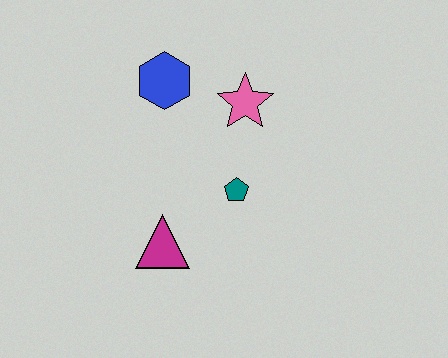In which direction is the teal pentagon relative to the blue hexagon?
The teal pentagon is below the blue hexagon.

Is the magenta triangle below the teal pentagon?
Yes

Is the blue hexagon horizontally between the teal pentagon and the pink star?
No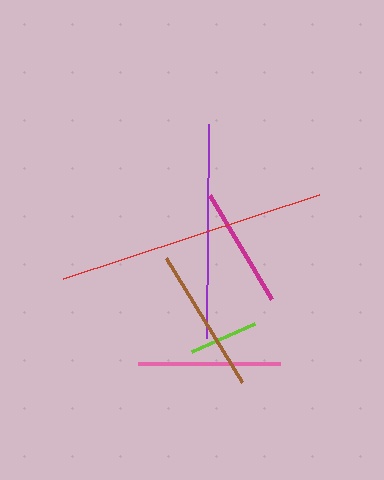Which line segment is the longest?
The red line is the longest at approximately 269 pixels.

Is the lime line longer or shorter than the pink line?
The pink line is longer than the lime line.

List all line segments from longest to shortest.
From longest to shortest: red, purple, brown, pink, magenta, lime.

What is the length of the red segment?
The red segment is approximately 269 pixels long.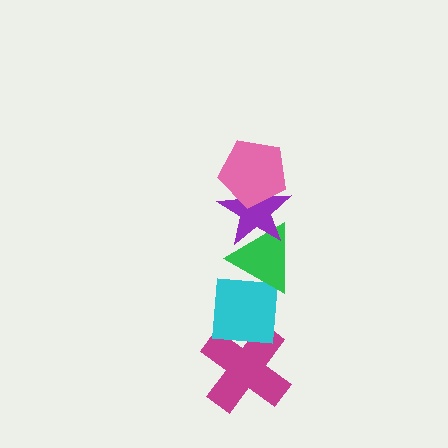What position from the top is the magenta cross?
The magenta cross is 5th from the top.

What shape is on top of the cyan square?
The green triangle is on top of the cyan square.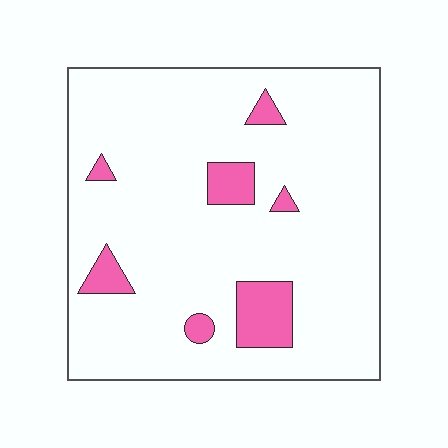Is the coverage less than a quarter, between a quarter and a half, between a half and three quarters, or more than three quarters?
Less than a quarter.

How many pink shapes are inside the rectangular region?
7.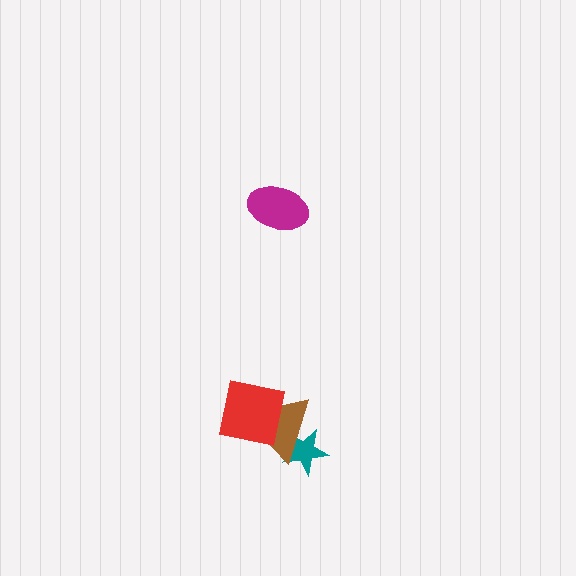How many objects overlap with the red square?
1 object overlaps with the red square.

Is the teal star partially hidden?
Yes, it is partially covered by another shape.